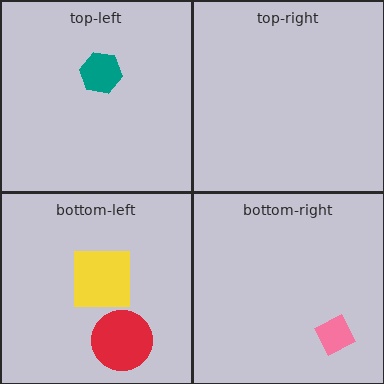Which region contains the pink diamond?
The bottom-right region.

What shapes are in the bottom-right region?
The pink diamond.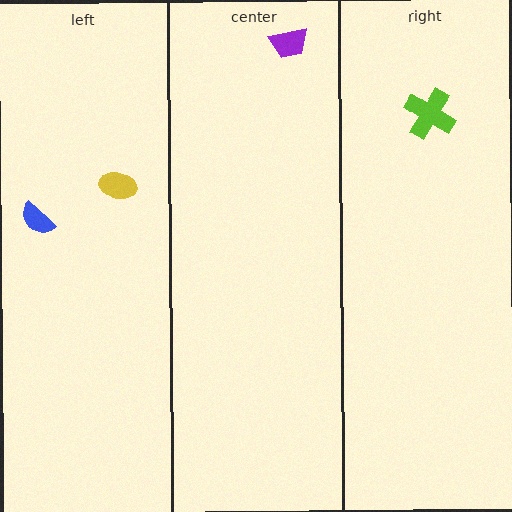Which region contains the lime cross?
The right region.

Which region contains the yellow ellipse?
The left region.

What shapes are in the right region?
The lime cross.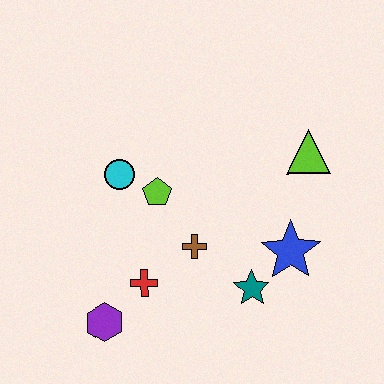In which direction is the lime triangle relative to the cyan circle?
The lime triangle is to the right of the cyan circle.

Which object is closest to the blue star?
The teal star is closest to the blue star.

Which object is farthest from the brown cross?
The lime triangle is farthest from the brown cross.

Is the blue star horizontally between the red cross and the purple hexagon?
No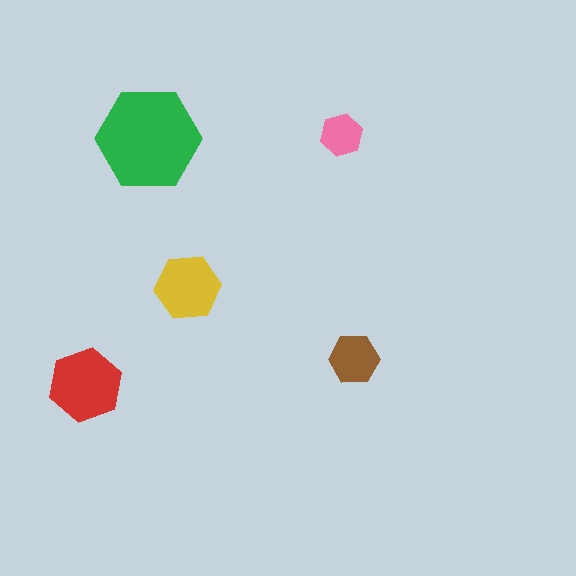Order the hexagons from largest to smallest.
the green one, the red one, the yellow one, the brown one, the pink one.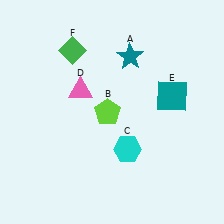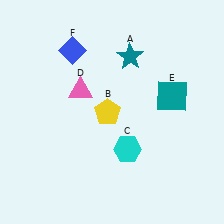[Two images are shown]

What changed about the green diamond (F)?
In Image 1, F is green. In Image 2, it changed to blue.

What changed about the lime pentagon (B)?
In Image 1, B is lime. In Image 2, it changed to yellow.